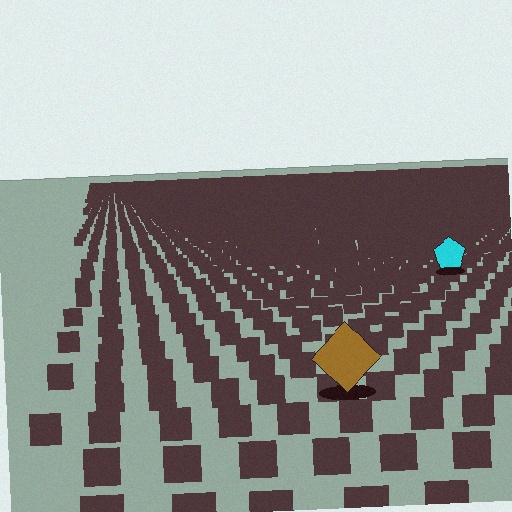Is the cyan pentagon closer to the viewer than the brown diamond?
No. The brown diamond is closer — you can tell from the texture gradient: the ground texture is coarser near it.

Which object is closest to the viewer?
The brown diamond is closest. The texture marks near it are larger and more spread out.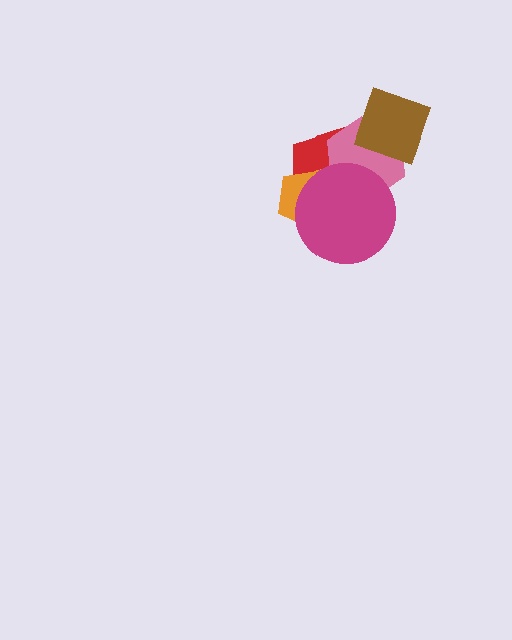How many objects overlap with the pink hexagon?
3 objects overlap with the pink hexagon.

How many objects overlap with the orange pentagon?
2 objects overlap with the orange pentagon.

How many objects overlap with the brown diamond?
2 objects overlap with the brown diamond.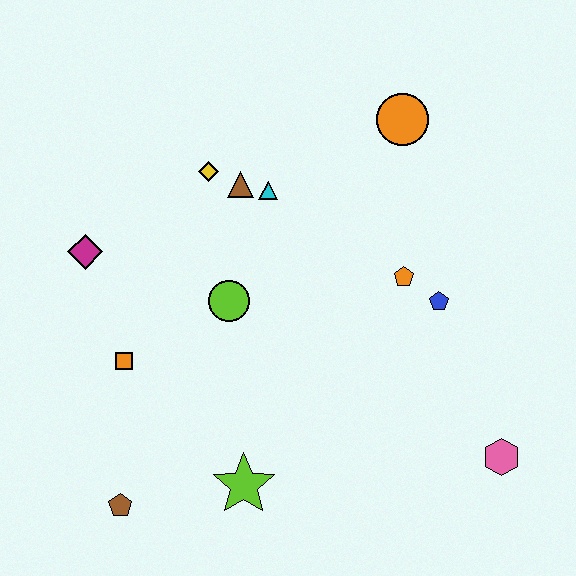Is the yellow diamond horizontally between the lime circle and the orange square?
Yes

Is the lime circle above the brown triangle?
No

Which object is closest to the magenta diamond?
The orange square is closest to the magenta diamond.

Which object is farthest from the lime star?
The orange circle is farthest from the lime star.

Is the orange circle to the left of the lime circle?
No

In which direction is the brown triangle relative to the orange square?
The brown triangle is above the orange square.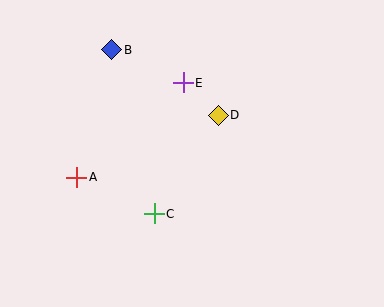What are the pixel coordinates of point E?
Point E is at (183, 83).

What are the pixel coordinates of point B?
Point B is at (112, 50).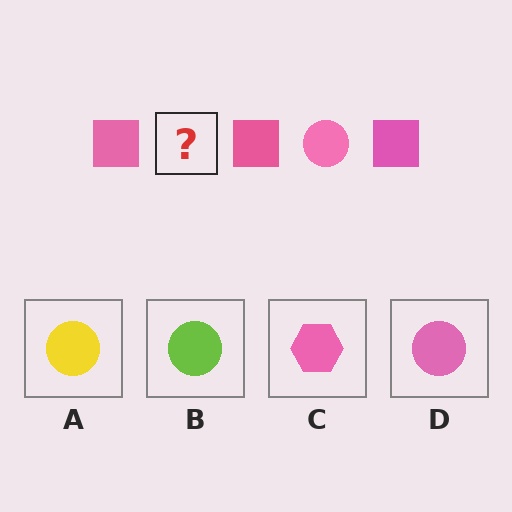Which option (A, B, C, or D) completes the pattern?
D.